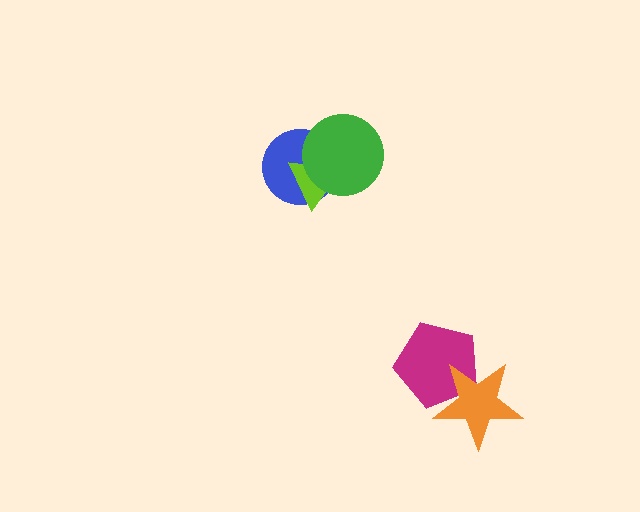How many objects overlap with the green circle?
2 objects overlap with the green circle.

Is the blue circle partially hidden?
Yes, it is partially covered by another shape.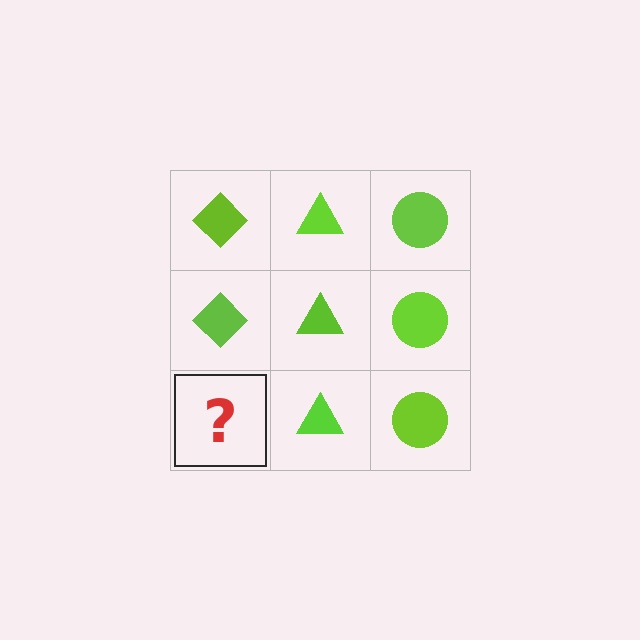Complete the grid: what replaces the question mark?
The question mark should be replaced with a lime diamond.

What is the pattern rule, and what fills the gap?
The rule is that each column has a consistent shape. The gap should be filled with a lime diamond.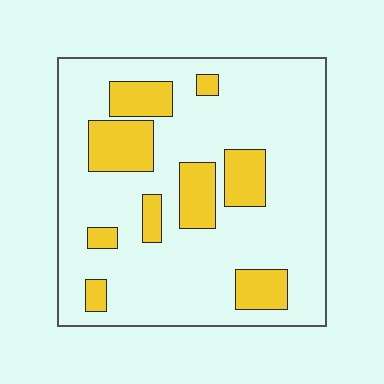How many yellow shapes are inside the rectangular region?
9.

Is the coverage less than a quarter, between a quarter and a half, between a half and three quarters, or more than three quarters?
Less than a quarter.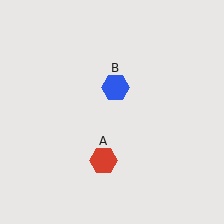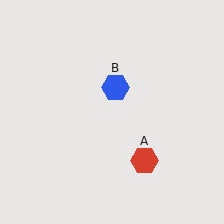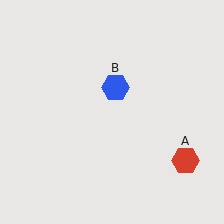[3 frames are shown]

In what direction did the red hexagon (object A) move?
The red hexagon (object A) moved right.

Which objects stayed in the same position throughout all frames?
Blue hexagon (object B) remained stationary.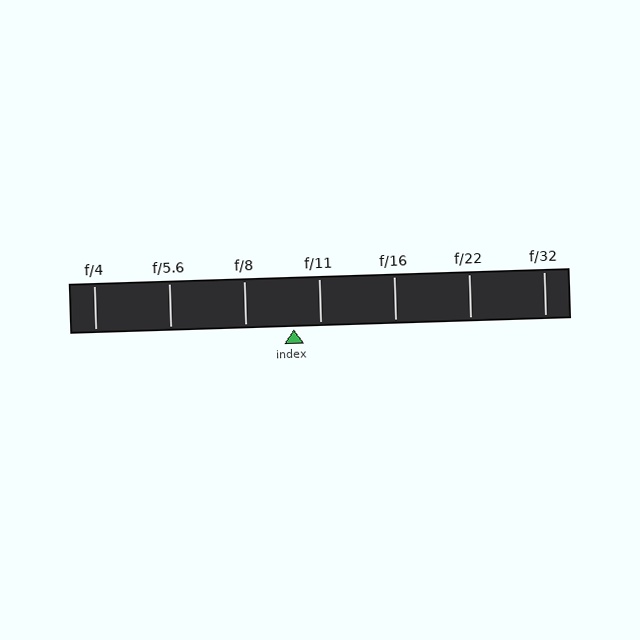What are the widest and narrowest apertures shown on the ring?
The widest aperture shown is f/4 and the narrowest is f/32.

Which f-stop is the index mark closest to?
The index mark is closest to f/11.